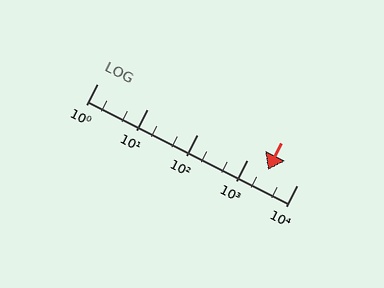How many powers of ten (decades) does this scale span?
The scale spans 4 decades, from 1 to 10000.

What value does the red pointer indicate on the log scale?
The pointer indicates approximately 2600.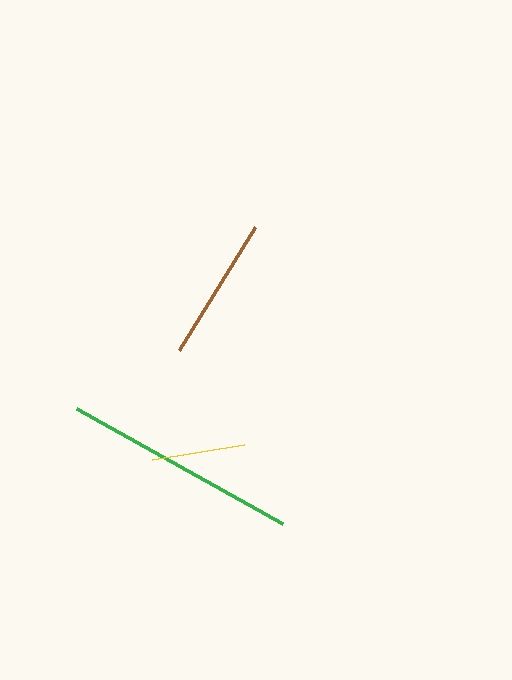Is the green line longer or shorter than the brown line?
The green line is longer than the brown line.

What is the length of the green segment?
The green segment is approximately 235 pixels long.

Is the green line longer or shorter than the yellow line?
The green line is longer than the yellow line.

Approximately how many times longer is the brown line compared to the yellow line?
The brown line is approximately 1.5 times the length of the yellow line.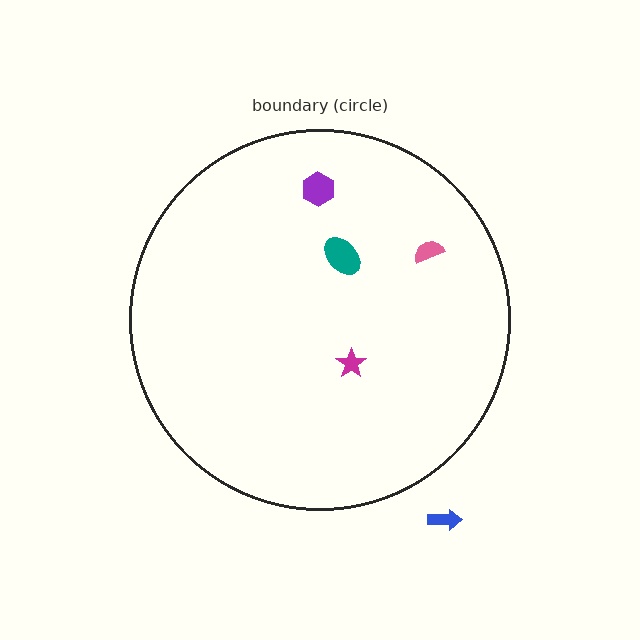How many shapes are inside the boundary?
4 inside, 1 outside.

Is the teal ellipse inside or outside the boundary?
Inside.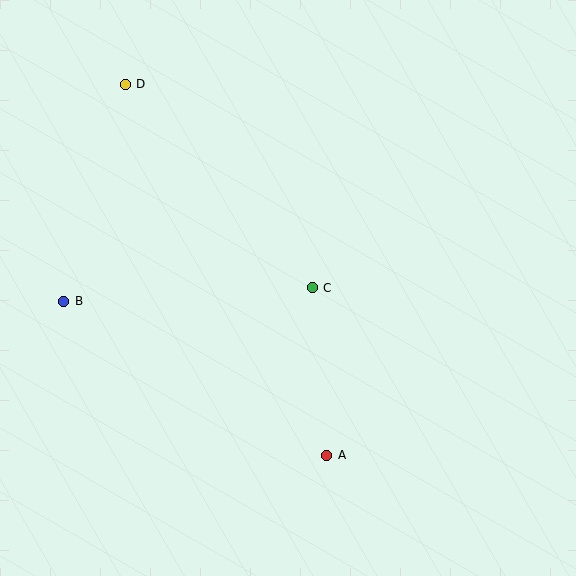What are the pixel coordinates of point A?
Point A is at (327, 455).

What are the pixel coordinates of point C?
Point C is at (312, 288).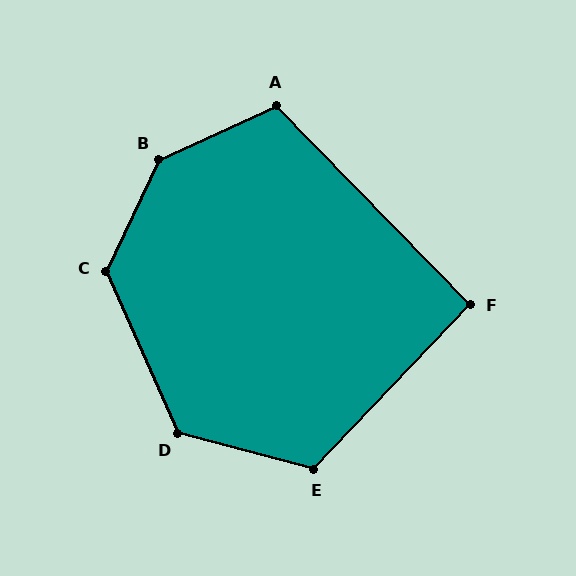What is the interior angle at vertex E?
Approximately 119 degrees (obtuse).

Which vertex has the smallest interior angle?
F, at approximately 92 degrees.